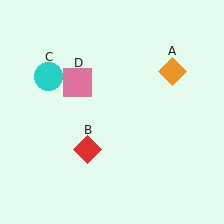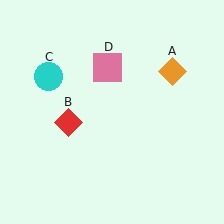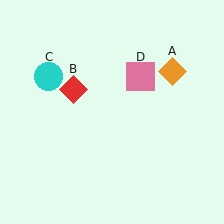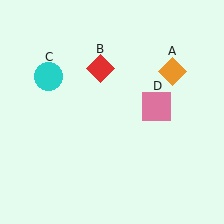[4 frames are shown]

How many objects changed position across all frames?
2 objects changed position: red diamond (object B), pink square (object D).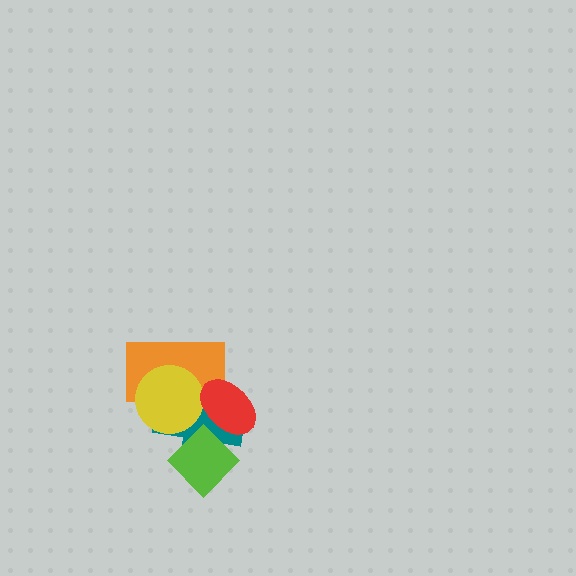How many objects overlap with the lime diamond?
2 objects overlap with the lime diamond.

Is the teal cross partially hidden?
Yes, it is partially covered by another shape.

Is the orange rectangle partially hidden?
Yes, it is partially covered by another shape.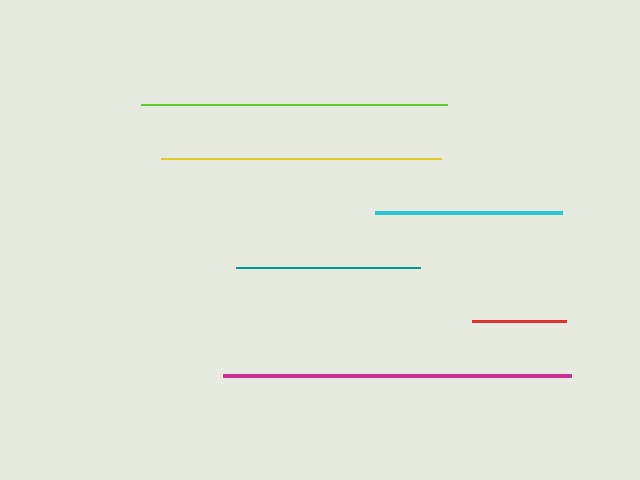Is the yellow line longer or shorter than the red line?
The yellow line is longer than the red line.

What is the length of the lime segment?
The lime segment is approximately 306 pixels long.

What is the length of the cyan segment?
The cyan segment is approximately 187 pixels long.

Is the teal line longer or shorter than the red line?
The teal line is longer than the red line.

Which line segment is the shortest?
The red line is the shortest at approximately 93 pixels.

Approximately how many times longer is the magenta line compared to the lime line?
The magenta line is approximately 1.1 times the length of the lime line.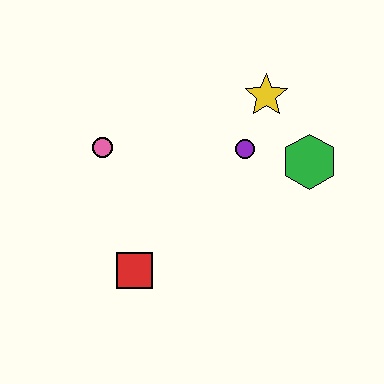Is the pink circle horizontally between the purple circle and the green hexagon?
No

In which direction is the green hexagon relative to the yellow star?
The green hexagon is below the yellow star.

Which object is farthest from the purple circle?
The red square is farthest from the purple circle.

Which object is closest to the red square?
The pink circle is closest to the red square.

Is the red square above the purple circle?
No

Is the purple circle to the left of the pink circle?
No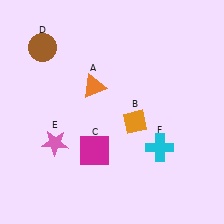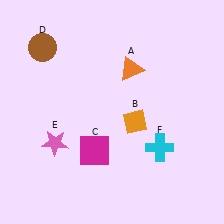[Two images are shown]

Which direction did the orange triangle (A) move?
The orange triangle (A) moved right.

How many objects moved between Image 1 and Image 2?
1 object moved between the two images.